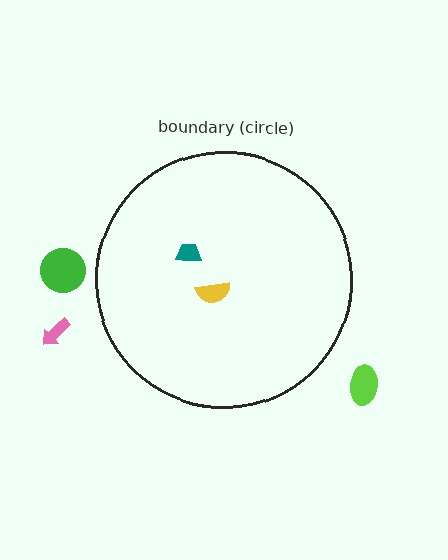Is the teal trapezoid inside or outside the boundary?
Inside.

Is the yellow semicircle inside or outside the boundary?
Inside.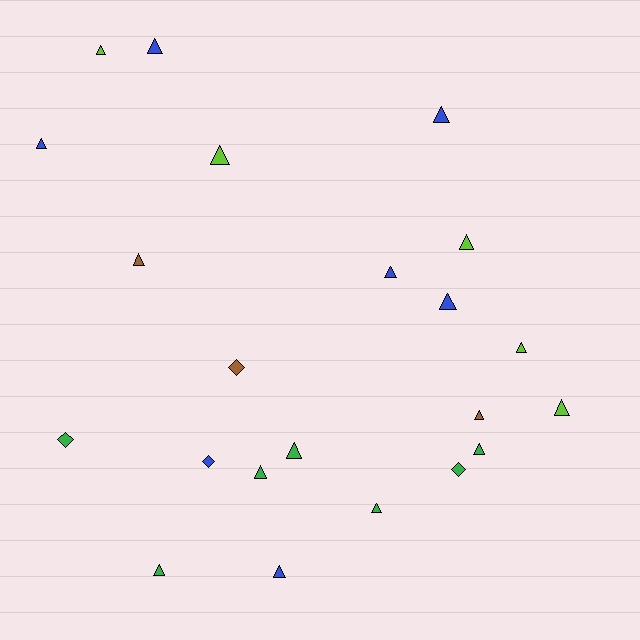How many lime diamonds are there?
There are no lime diamonds.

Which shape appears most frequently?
Triangle, with 18 objects.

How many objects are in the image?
There are 22 objects.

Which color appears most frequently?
Blue, with 7 objects.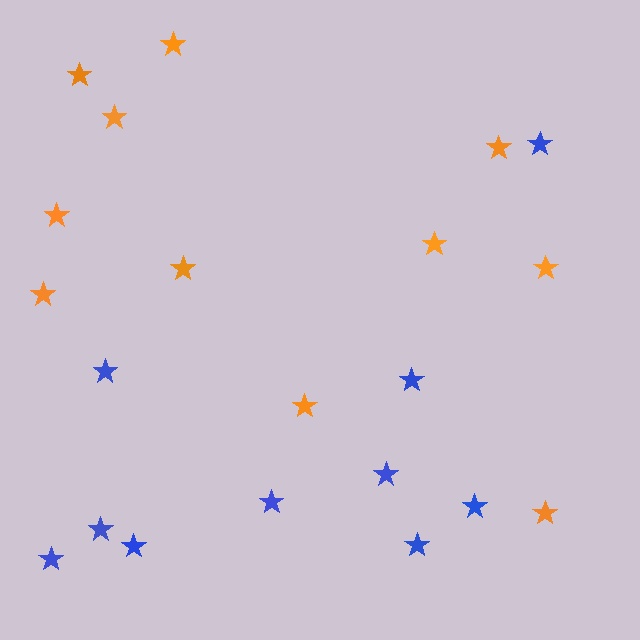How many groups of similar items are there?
There are 2 groups: one group of orange stars (11) and one group of blue stars (10).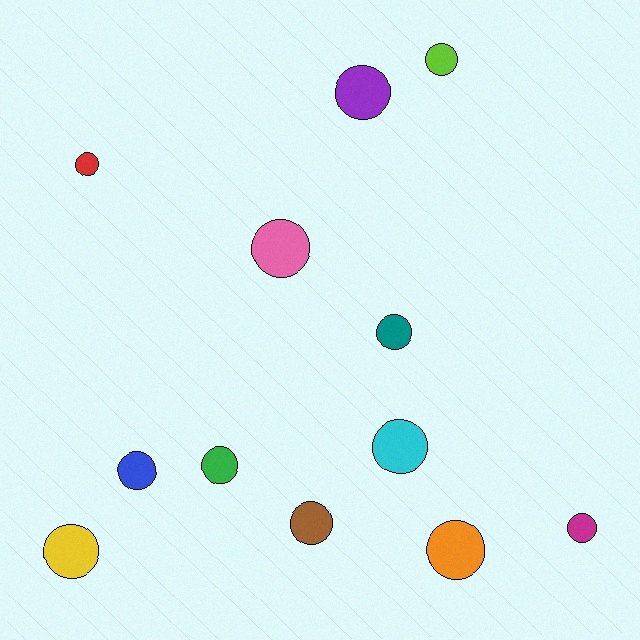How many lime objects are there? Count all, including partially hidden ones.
There is 1 lime object.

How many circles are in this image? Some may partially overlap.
There are 12 circles.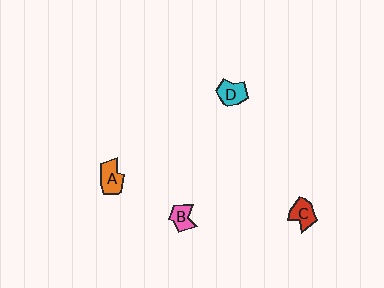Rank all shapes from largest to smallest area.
From largest to smallest: A (orange), D (cyan), C (red), B (pink).